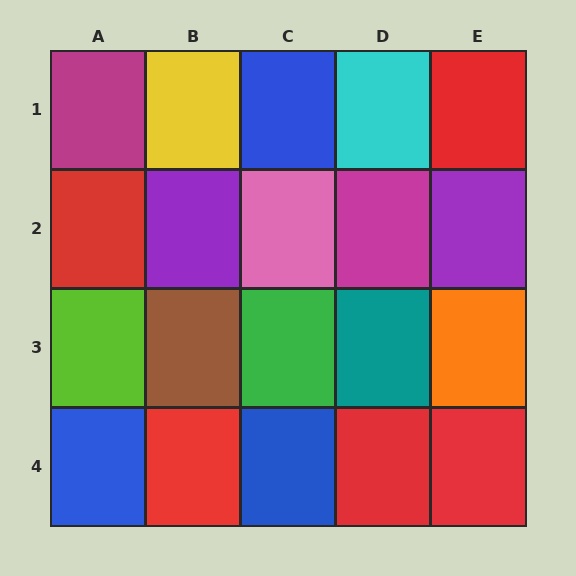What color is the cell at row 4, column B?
Red.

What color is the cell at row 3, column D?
Teal.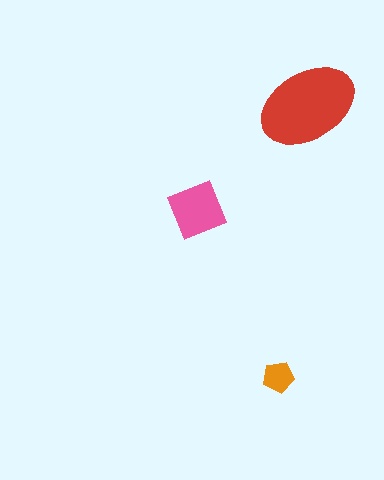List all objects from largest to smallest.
The red ellipse, the pink square, the orange pentagon.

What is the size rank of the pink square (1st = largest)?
2nd.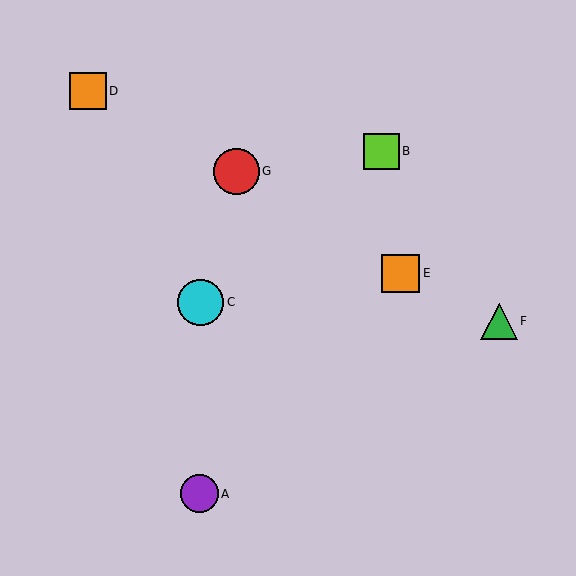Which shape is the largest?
The cyan circle (labeled C) is the largest.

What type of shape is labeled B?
Shape B is a lime square.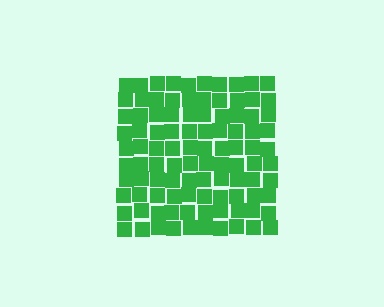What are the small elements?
The small elements are squares.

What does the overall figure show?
The overall figure shows a square.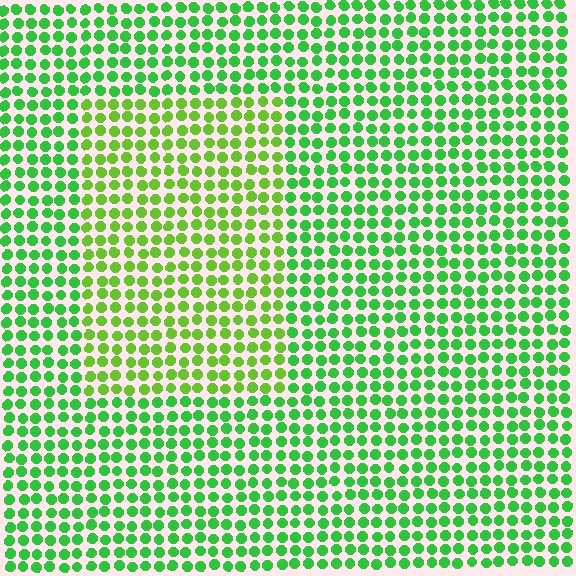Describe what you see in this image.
The image is filled with small green elements in a uniform arrangement. A rectangle-shaped region is visible where the elements are tinted to a slightly different hue, forming a subtle color boundary.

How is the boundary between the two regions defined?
The boundary is defined purely by a slight shift in hue (about 28 degrees). Spacing, size, and orientation are identical on both sides.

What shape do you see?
I see a rectangle.